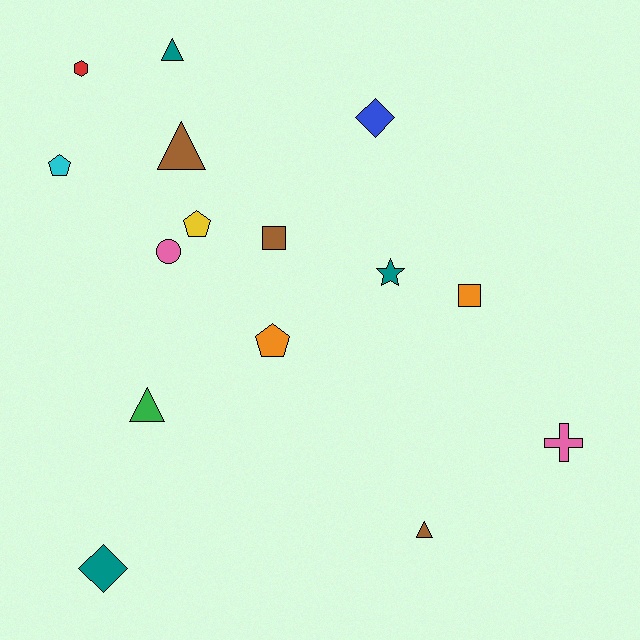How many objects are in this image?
There are 15 objects.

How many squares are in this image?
There are 2 squares.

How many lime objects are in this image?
There are no lime objects.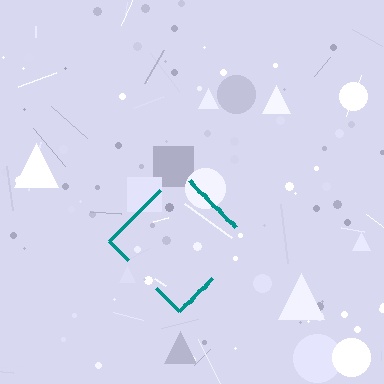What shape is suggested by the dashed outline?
The dashed outline suggests a diamond.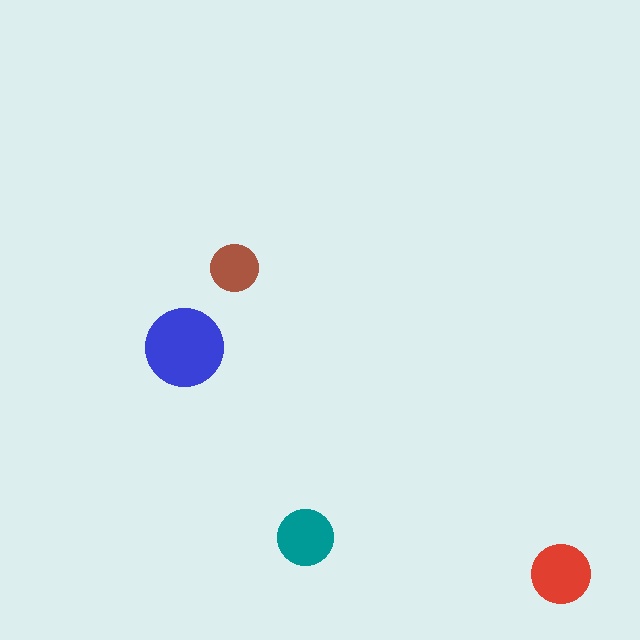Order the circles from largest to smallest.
the blue one, the red one, the teal one, the brown one.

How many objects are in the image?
There are 4 objects in the image.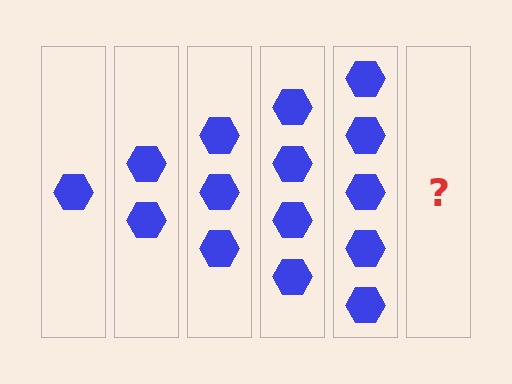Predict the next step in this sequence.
The next step is 6 hexagons.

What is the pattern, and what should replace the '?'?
The pattern is that each step adds one more hexagon. The '?' should be 6 hexagons.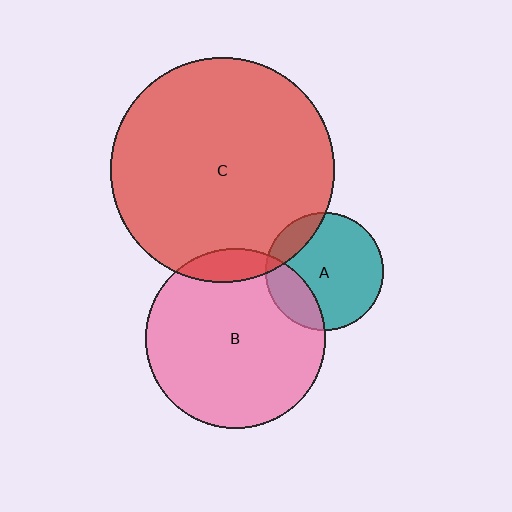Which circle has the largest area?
Circle C (red).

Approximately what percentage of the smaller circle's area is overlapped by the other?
Approximately 10%.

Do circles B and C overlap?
Yes.